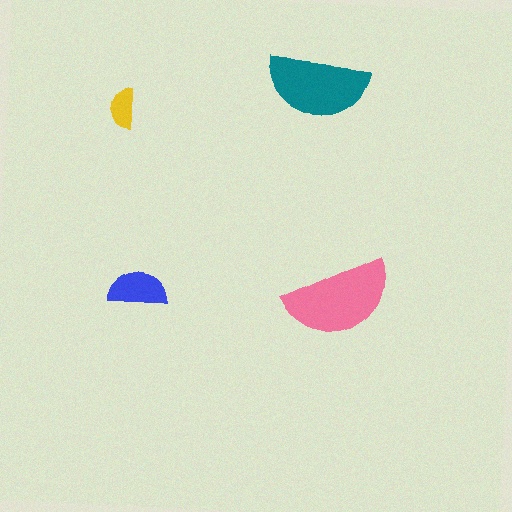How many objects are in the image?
There are 4 objects in the image.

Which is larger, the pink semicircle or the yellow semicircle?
The pink one.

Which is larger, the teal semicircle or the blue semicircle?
The teal one.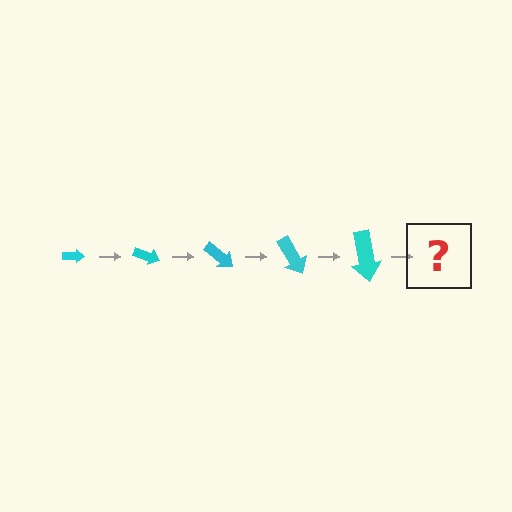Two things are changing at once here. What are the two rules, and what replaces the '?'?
The two rules are that the arrow grows larger each step and it rotates 20 degrees each step. The '?' should be an arrow, larger than the previous one and rotated 100 degrees from the start.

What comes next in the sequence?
The next element should be an arrow, larger than the previous one and rotated 100 degrees from the start.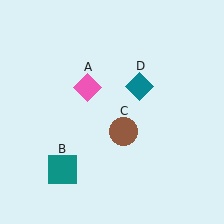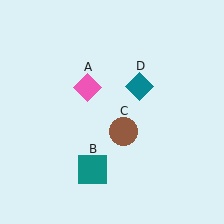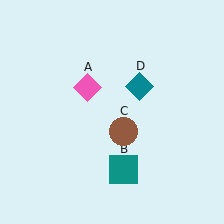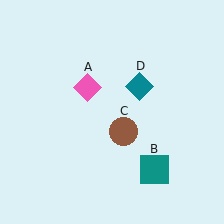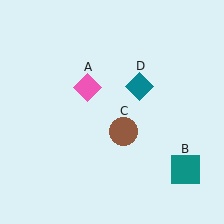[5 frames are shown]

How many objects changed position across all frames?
1 object changed position: teal square (object B).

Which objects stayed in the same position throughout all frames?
Pink diamond (object A) and brown circle (object C) and teal diamond (object D) remained stationary.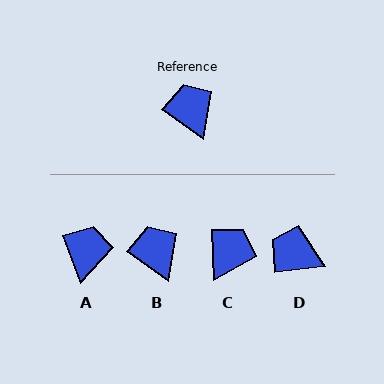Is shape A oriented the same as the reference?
No, it is off by about 34 degrees.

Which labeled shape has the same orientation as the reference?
B.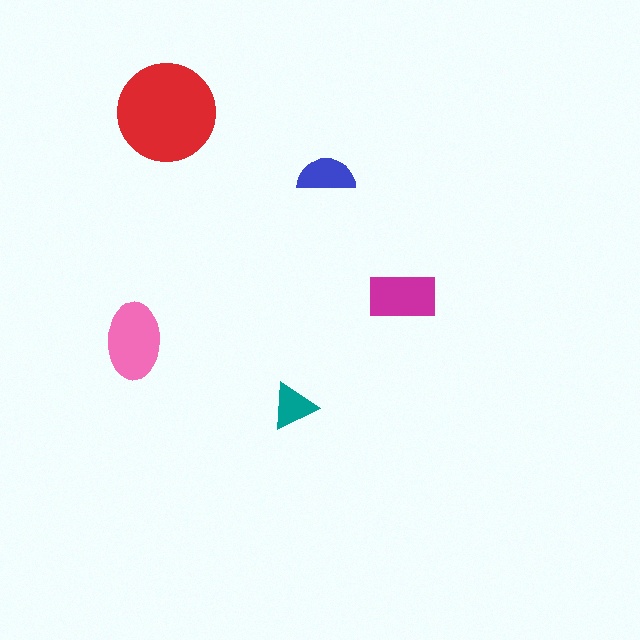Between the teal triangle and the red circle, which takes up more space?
The red circle.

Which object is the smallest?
The teal triangle.